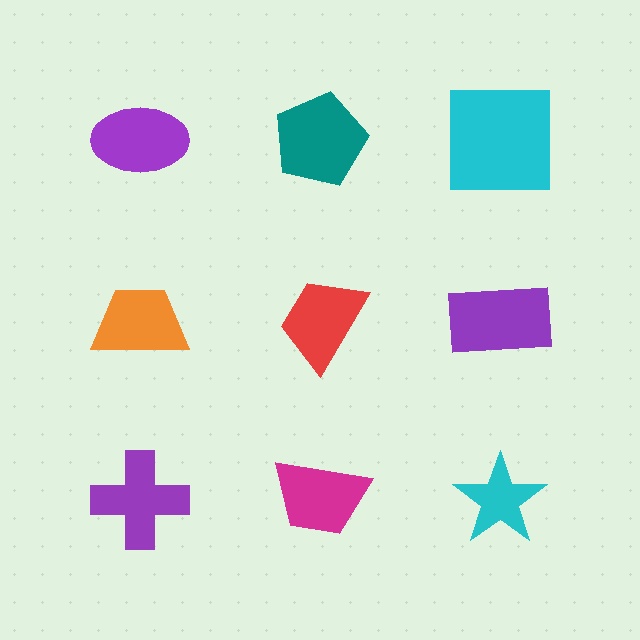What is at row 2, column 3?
A purple rectangle.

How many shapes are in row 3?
3 shapes.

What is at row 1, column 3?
A cyan square.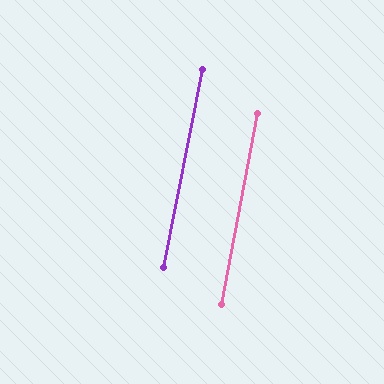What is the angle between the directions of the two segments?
Approximately 1 degree.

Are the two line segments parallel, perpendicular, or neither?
Parallel — their directions differ by only 0.6°.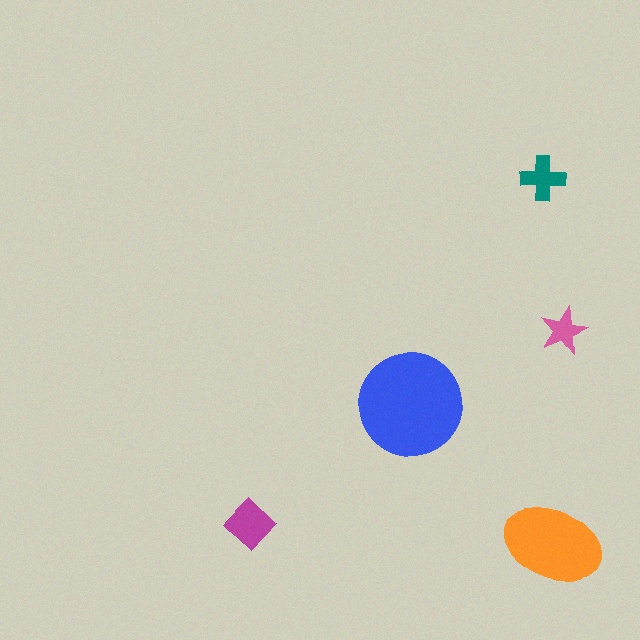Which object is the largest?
The blue circle.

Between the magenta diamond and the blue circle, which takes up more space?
The blue circle.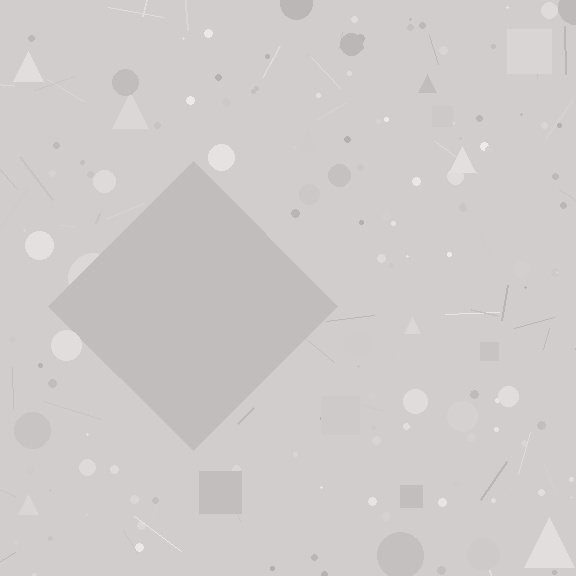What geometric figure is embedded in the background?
A diamond is embedded in the background.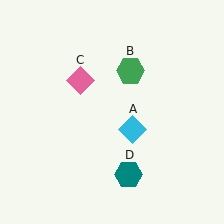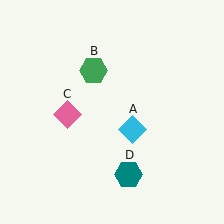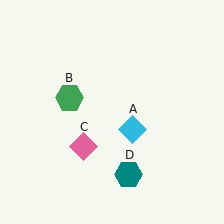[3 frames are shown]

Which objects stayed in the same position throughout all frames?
Cyan diamond (object A) and teal hexagon (object D) remained stationary.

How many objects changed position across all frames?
2 objects changed position: green hexagon (object B), pink diamond (object C).